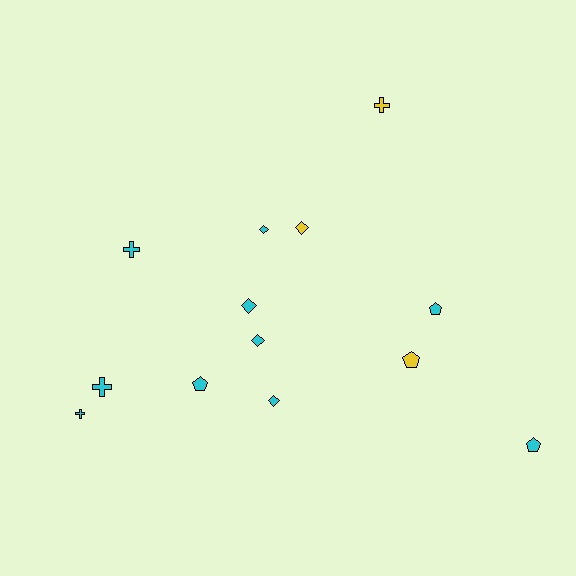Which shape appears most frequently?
Diamond, with 5 objects.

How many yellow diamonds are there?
There is 1 yellow diamond.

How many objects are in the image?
There are 13 objects.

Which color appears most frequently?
Cyan, with 10 objects.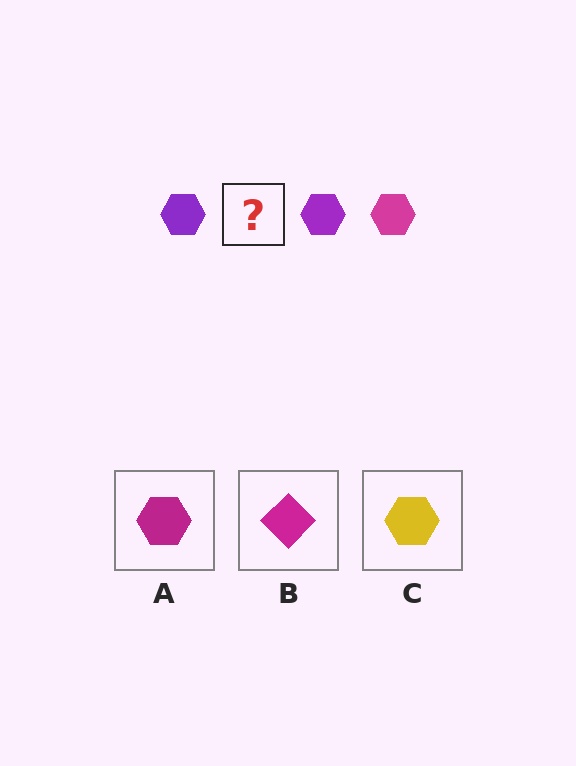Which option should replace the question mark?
Option A.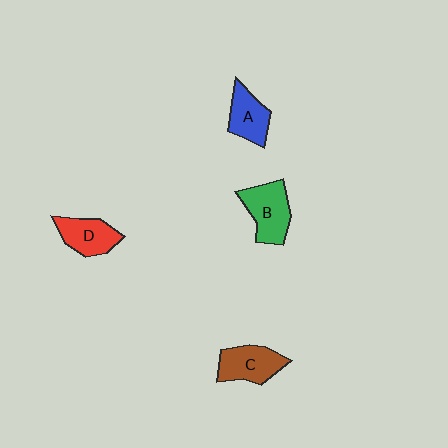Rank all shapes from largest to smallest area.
From largest to smallest: B (green), C (brown), D (red), A (blue).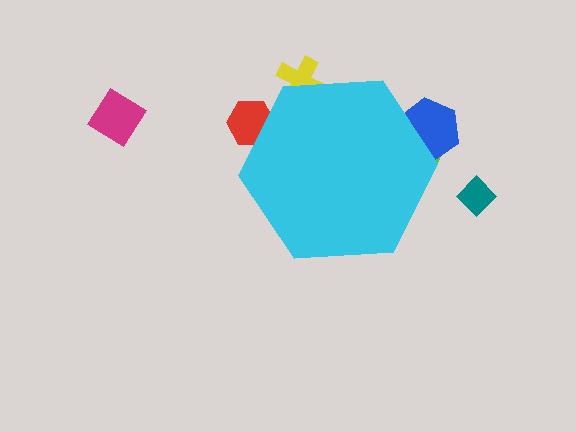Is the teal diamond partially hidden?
No, the teal diamond is fully visible.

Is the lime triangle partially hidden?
Yes, the lime triangle is partially hidden behind the cyan hexagon.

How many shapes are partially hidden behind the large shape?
4 shapes are partially hidden.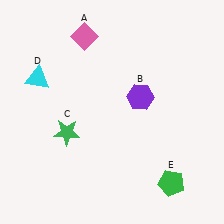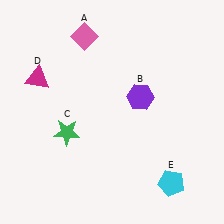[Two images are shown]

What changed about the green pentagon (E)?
In Image 1, E is green. In Image 2, it changed to cyan.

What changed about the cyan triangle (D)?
In Image 1, D is cyan. In Image 2, it changed to magenta.